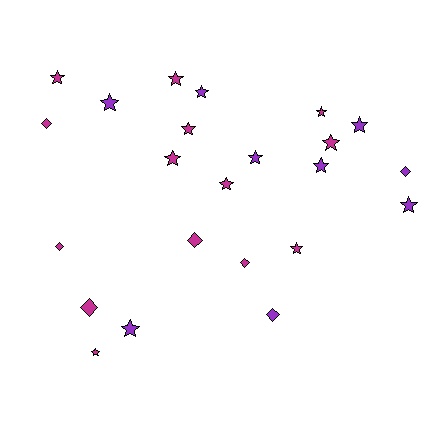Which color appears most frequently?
Magenta, with 14 objects.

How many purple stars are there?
There are 7 purple stars.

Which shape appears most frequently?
Star, with 16 objects.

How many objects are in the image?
There are 23 objects.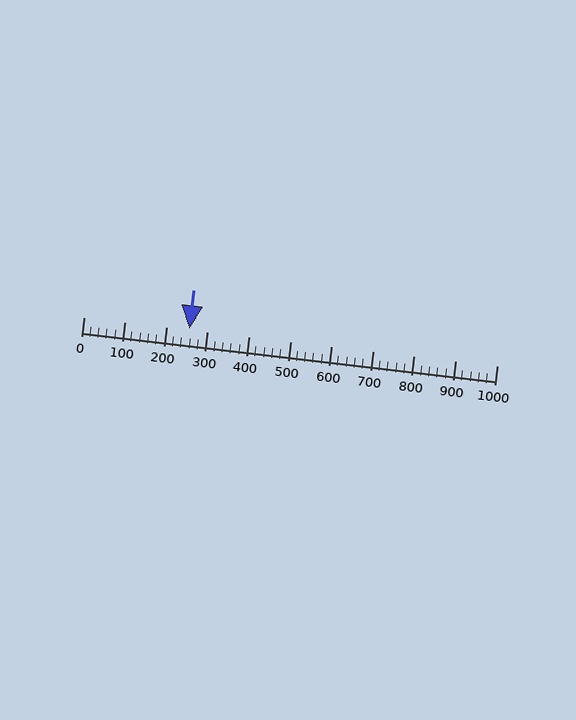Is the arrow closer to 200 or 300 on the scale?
The arrow is closer to 300.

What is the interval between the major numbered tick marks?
The major tick marks are spaced 100 units apart.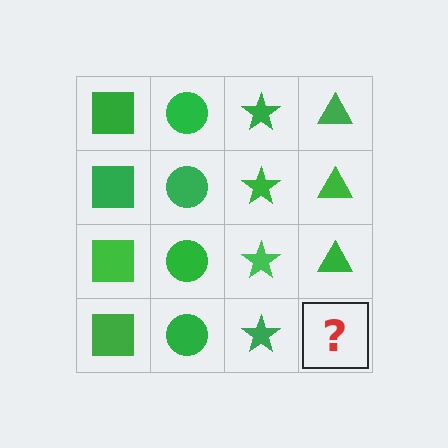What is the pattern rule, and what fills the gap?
The rule is that each column has a consistent shape. The gap should be filled with a green triangle.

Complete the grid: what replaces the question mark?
The question mark should be replaced with a green triangle.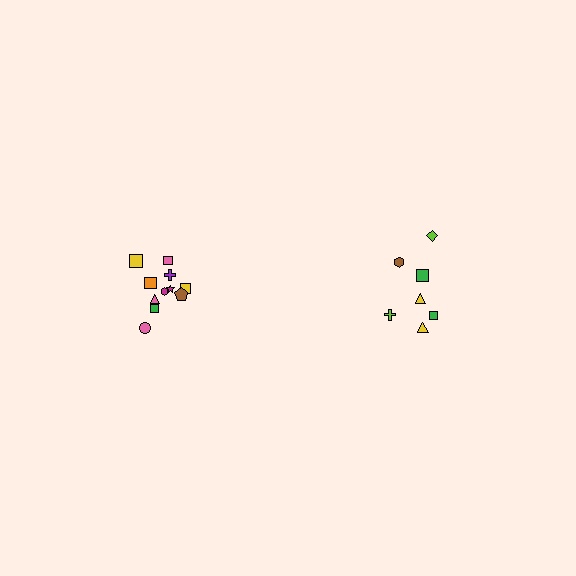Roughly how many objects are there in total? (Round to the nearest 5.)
Roughly 20 objects in total.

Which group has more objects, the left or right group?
The left group.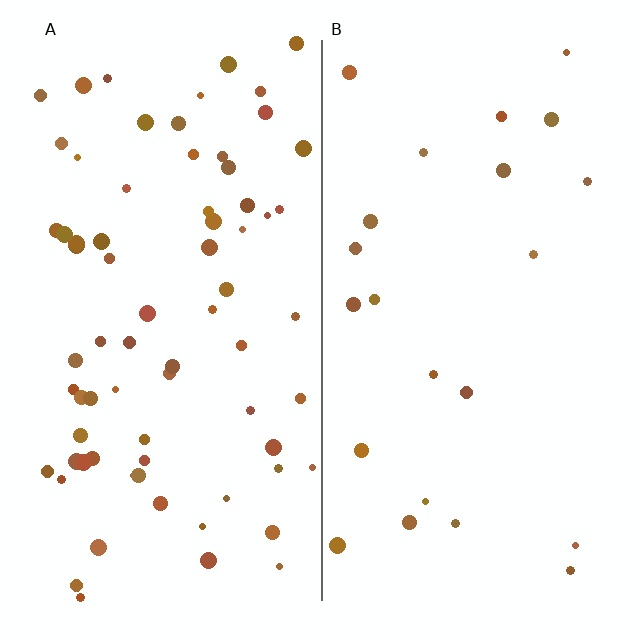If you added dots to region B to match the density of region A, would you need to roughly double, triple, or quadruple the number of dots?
Approximately triple.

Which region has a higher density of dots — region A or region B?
A (the left).